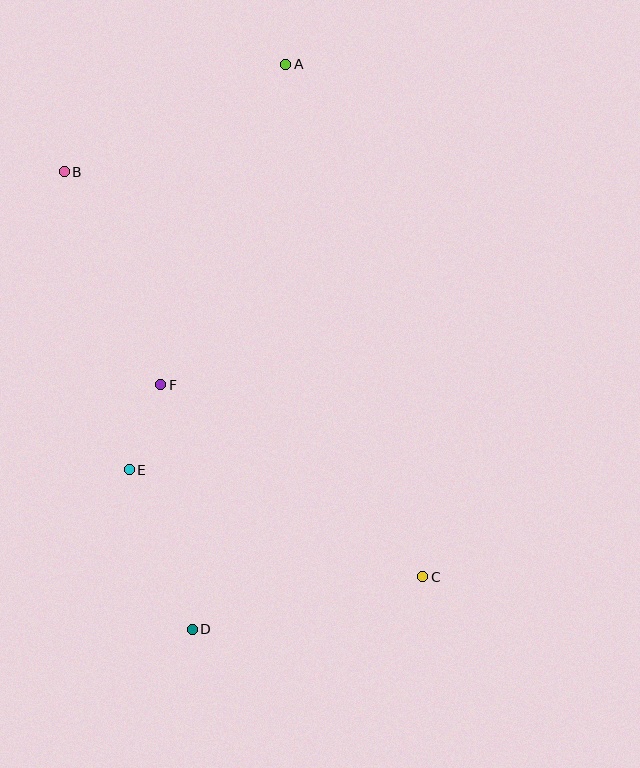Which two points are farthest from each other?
Points A and D are farthest from each other.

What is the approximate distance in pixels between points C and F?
The distance between C and F is approximately 325 pixels.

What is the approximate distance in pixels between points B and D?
The distance between B and D is approximately 475 pixels.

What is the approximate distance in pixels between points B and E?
The distance between B and E is approximately 305 pixels.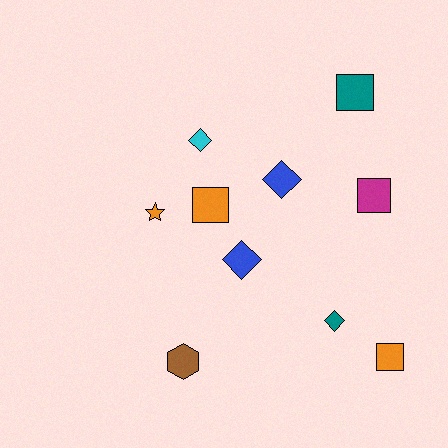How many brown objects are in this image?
There is 1 brown object.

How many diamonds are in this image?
There are 4 diamonds.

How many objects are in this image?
There are 10 objects.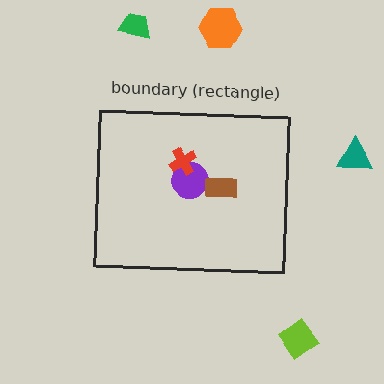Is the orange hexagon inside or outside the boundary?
Outside.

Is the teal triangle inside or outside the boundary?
Outside.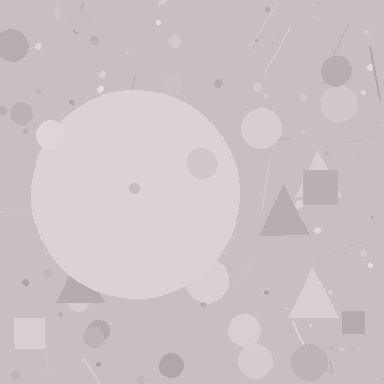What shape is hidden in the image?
A circle is hidden in the image.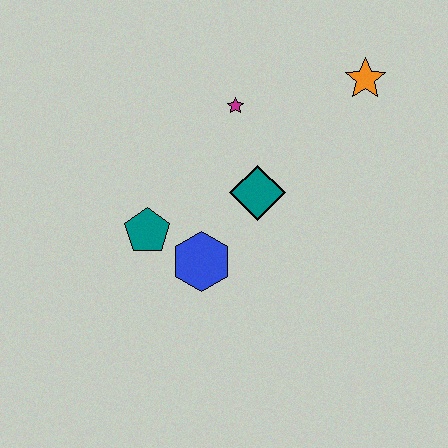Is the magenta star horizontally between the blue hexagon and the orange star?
Yes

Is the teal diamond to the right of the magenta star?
Yes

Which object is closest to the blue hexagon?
The teal pentagon is closest to the blue hexagon.